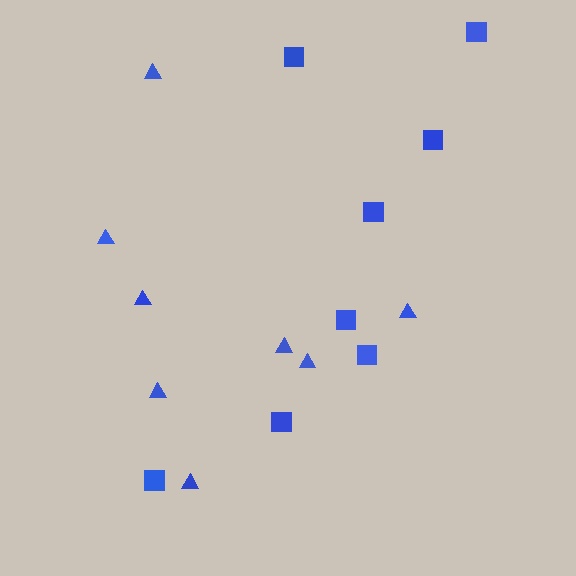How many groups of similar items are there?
There are 2 groups: one group of squares (8) and one group of triangles (8).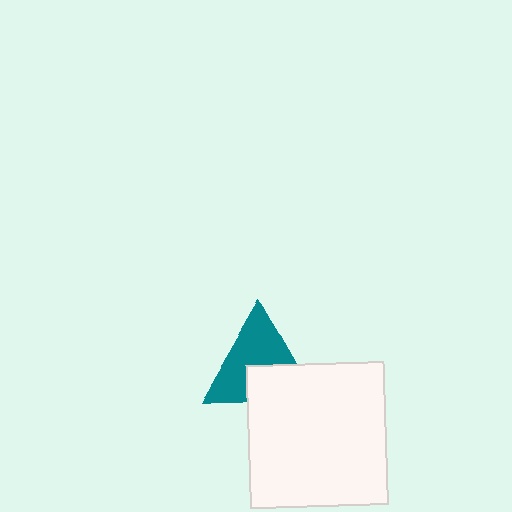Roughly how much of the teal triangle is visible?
About half of it is visible (roughly 62%).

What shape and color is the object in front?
The object in front is a white rectangle.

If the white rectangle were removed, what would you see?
You would see the complete teal triangle.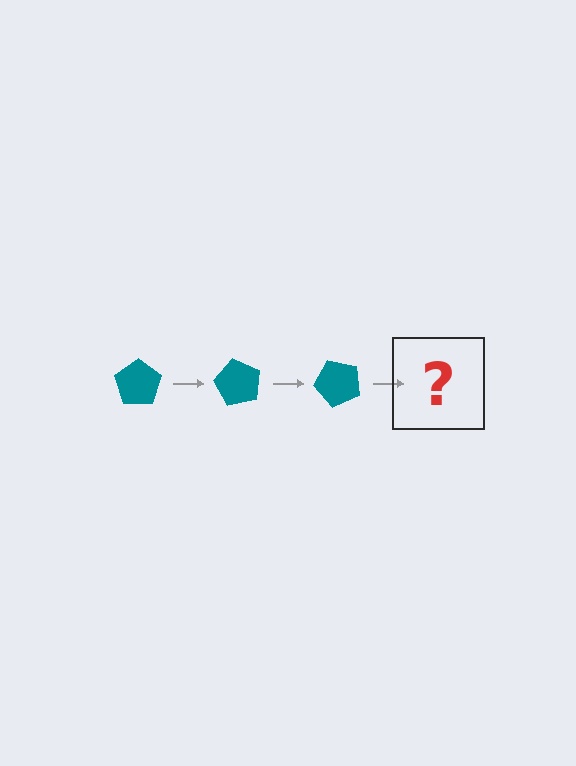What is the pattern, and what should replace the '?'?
The pattern is that the pentagon rotates 60 degrees each step. The '?' should be a teal pentagon rotated 180 degrees.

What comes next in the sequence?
The next element should be a teal pentagon rotated 180 degrees.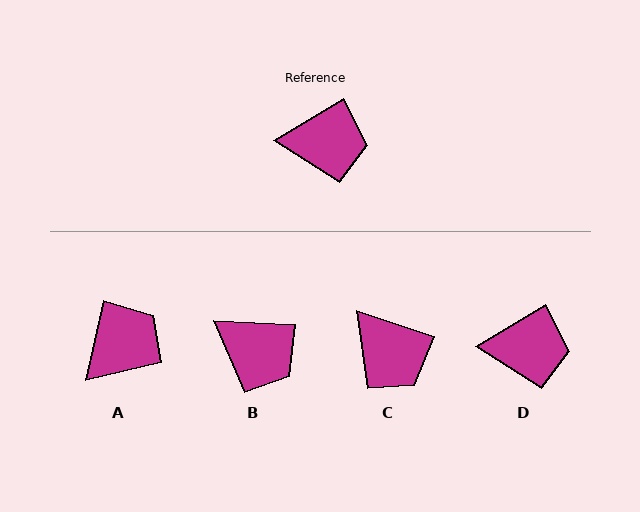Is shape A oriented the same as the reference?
No, it is off by about 46 degrees.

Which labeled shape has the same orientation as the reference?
D.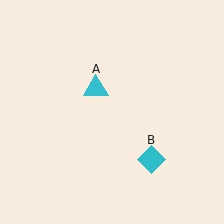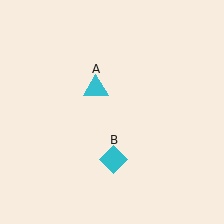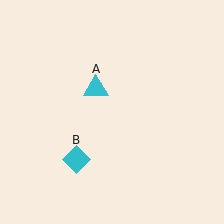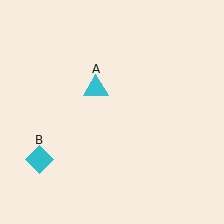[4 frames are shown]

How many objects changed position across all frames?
1 object changed position: cyan diamond (object B).